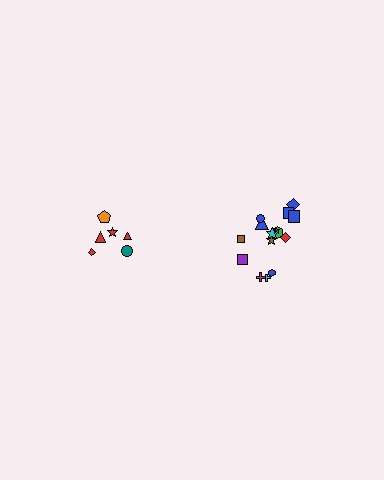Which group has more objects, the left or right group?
The right group.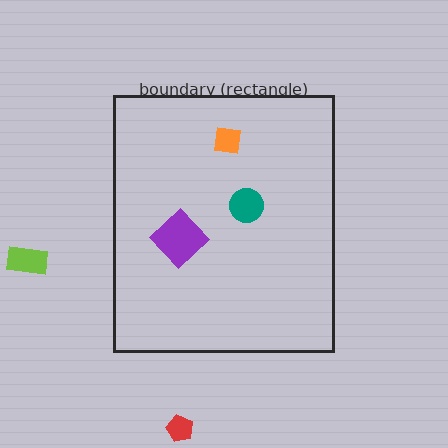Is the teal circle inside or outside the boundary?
Inside.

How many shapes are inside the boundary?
3 inside, 2 outside.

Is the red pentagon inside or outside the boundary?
Outside.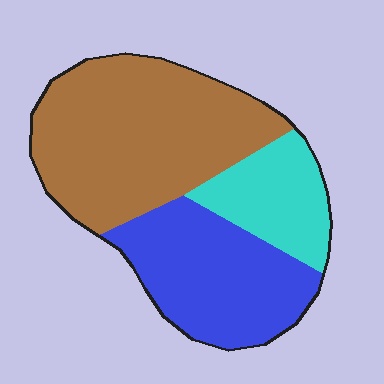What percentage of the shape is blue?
Blue covers around 30% of the shape.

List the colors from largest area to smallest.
From largest to smallest: brown, blue, cyan.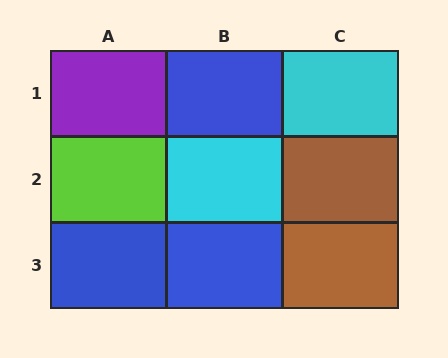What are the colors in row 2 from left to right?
Lime, cyan, brown.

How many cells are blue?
3 cells are blue.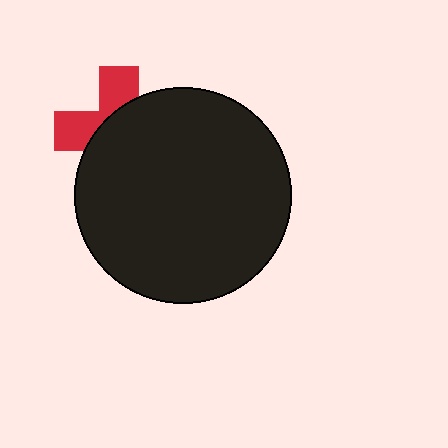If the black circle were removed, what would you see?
You would see the complete red cross.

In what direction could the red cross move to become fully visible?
The red cross could move toward the upper-left. That would shift it out from behind the black circle entirely.